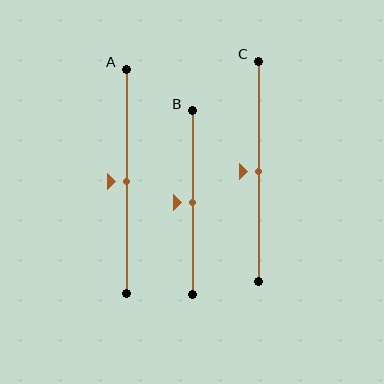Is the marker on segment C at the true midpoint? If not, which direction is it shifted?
Yes, the marker on segment C is at the true midpoint.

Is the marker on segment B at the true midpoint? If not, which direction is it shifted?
Yes, the marker on segment B is at the true midpoint.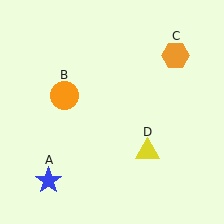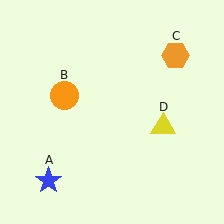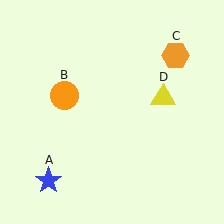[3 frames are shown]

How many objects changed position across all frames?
1 object changed position: yellow triangle (object D).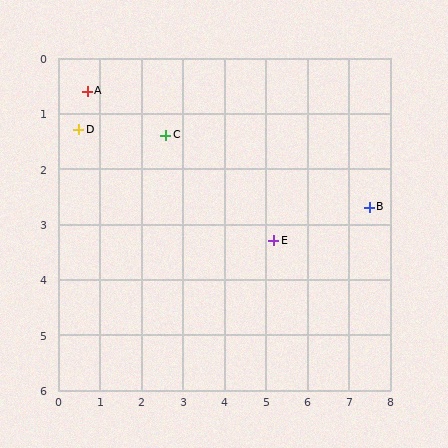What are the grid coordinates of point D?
Point D is at approximately (0.5, 1.3).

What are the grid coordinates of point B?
Point B is at approximately (7.5, 2.7).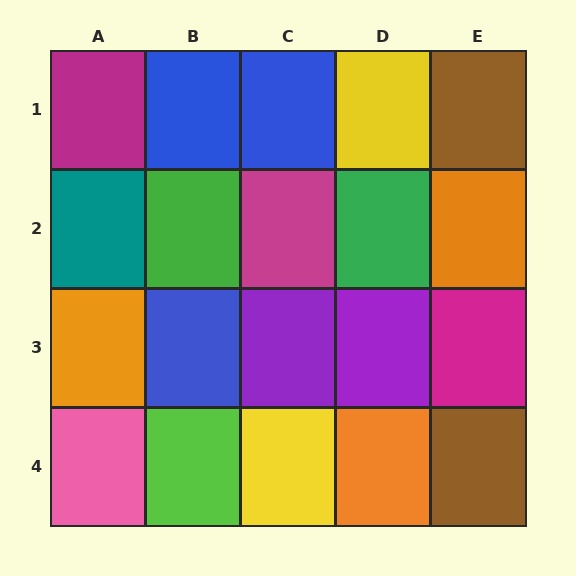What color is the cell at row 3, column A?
Orange.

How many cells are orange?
3 cells are orange.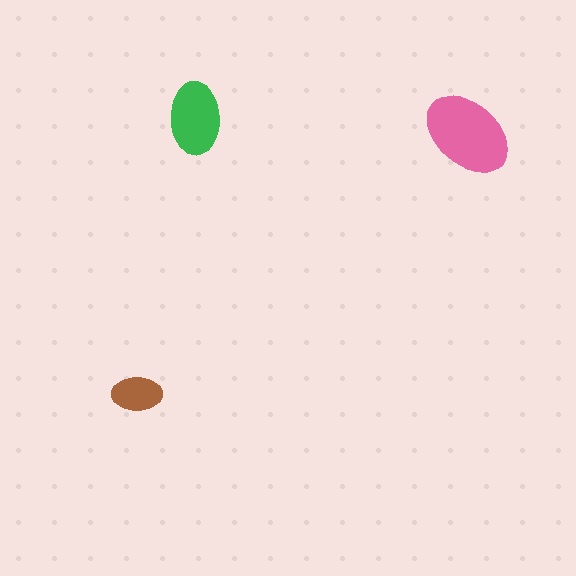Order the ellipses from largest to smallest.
the pink one, the green one, the brown one.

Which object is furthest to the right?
The pink ellipse is rightmost.